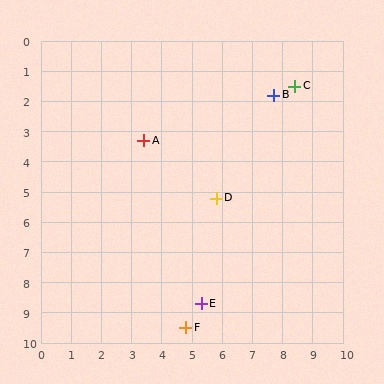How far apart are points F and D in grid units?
Points F and D are about 4.4 grid units apart.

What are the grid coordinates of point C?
Point C is at approximately (8.4, 1.5).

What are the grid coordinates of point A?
Point A is at approximately (3.4, 3.3).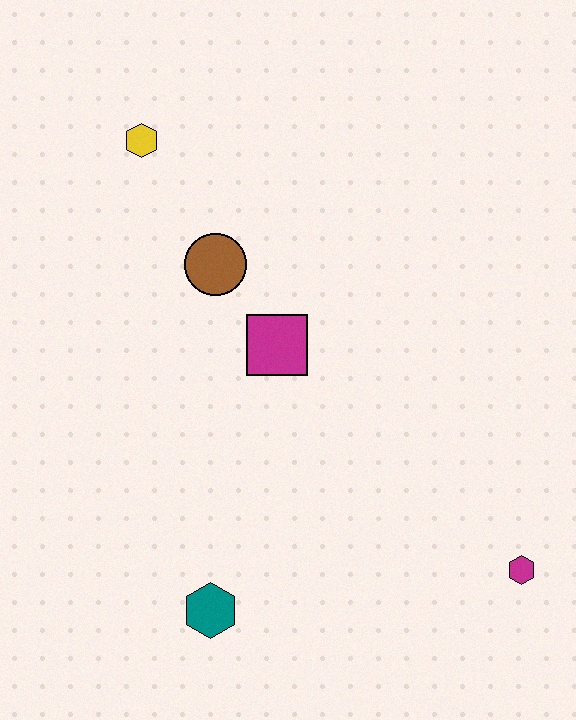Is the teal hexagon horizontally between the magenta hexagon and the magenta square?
No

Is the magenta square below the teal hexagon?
No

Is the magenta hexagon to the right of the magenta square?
Yes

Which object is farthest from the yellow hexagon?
The magenta hexagon is farthest from the yellow hexagon.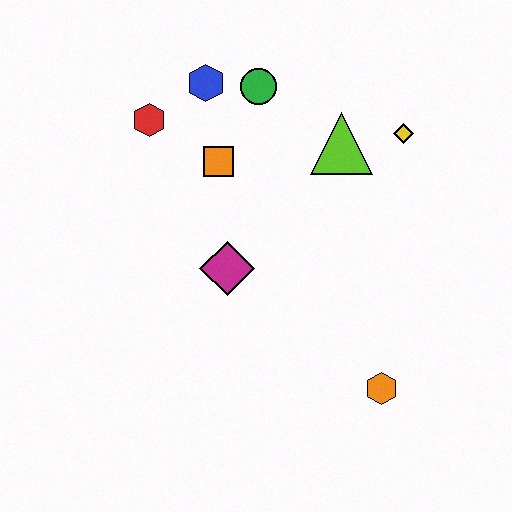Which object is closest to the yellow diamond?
The lime triangle is closest to the yellow diamond.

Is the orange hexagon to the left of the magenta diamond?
No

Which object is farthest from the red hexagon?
The orange hexagon is farthest from the red hexagon.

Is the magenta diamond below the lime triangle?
Yes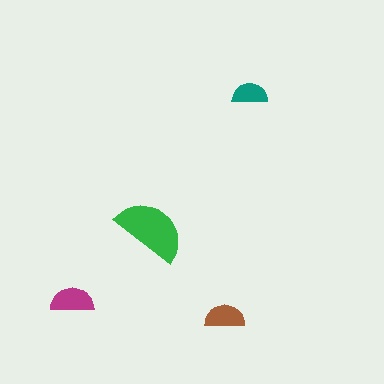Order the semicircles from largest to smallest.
the green one, the magenta one, the brown one, the teal one.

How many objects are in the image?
There are 4 objects in the image.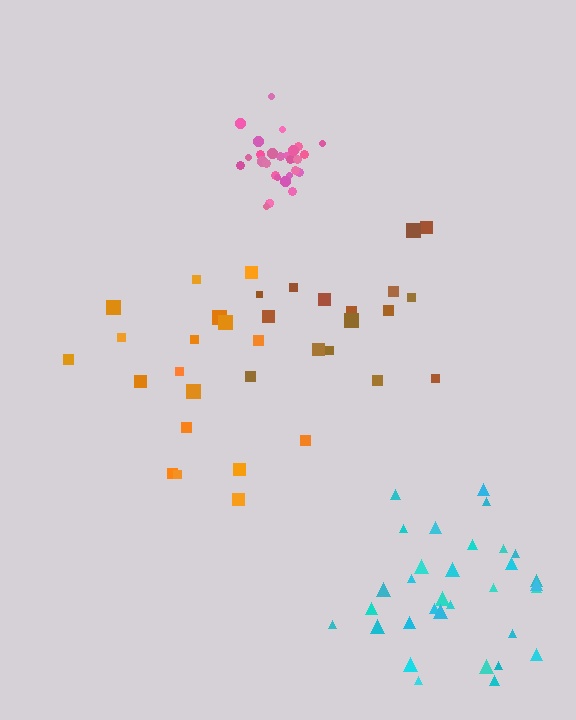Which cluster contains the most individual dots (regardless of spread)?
Cyan (32).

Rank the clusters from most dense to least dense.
pink, cyan, brown, orange.